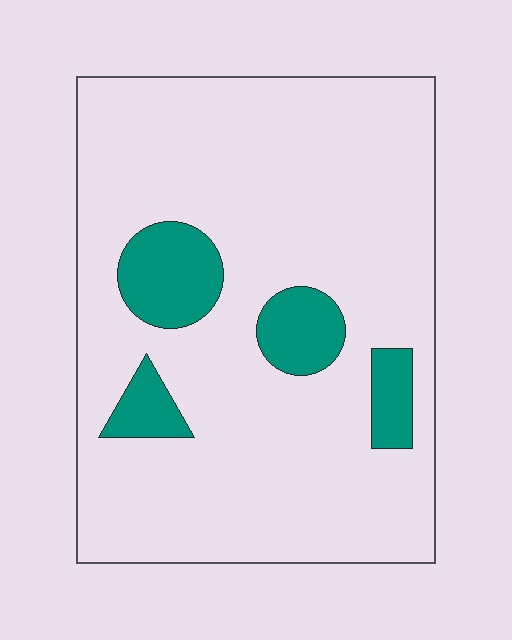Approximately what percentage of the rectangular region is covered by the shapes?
Approximately 15%.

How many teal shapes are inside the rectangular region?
4.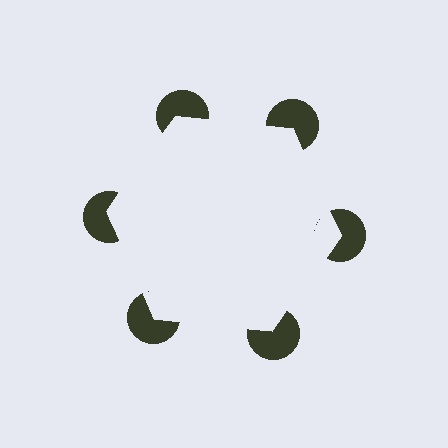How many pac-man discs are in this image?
There are 6 — one at each vertex of the illusory hexagon.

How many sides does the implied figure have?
6 sides.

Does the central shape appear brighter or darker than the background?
It typically appears slightly brighter than the background, even though no actual brightness change is drawn.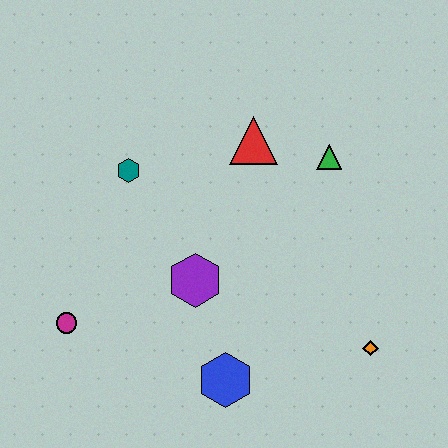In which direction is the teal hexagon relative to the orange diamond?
The teal hexagon is to the left of the orange diamond.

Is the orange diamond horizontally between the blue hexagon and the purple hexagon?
No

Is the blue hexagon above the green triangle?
No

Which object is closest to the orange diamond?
The blue hexagon is closest to the orange diamond.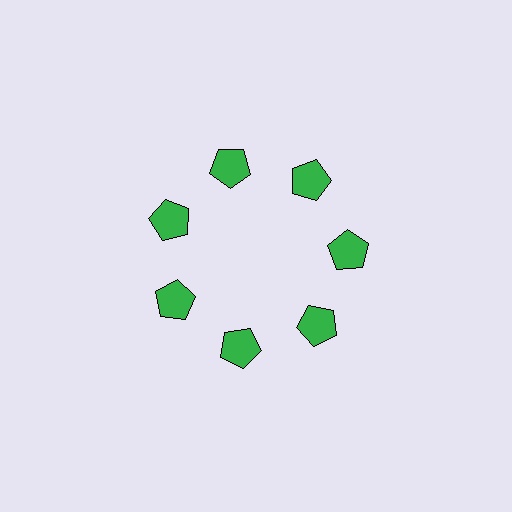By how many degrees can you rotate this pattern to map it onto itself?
The pattern maps onto itself every 51 degrees of rotation.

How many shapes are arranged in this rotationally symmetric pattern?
There are 7 shapes, arranged in 7 groups of 1.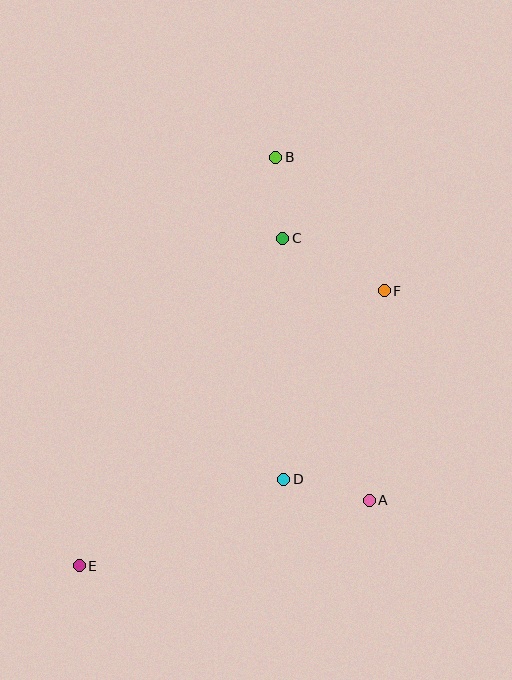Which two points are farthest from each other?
Points B and E are farthest from each other.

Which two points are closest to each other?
Points B and C are closest to each other.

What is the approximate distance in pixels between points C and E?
The distance between C and E is approximately 385 pixels.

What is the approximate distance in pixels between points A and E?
The distance between A and E is approximately 297 pixels.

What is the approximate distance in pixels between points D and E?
The distance between D and E is approximately 222 pixels.